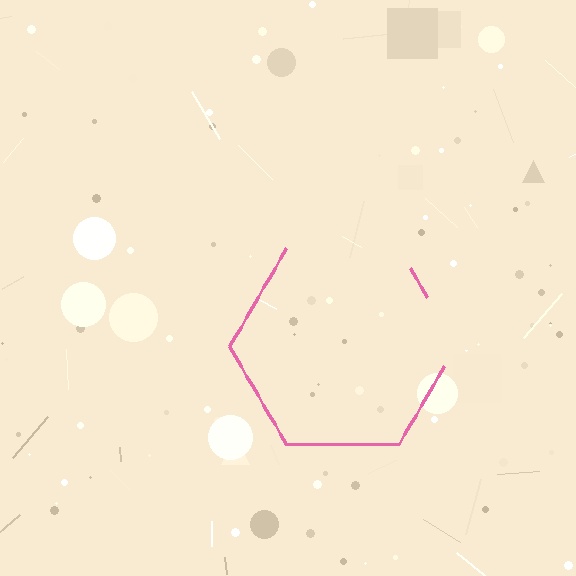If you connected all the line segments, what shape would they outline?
They would outline a hexagon.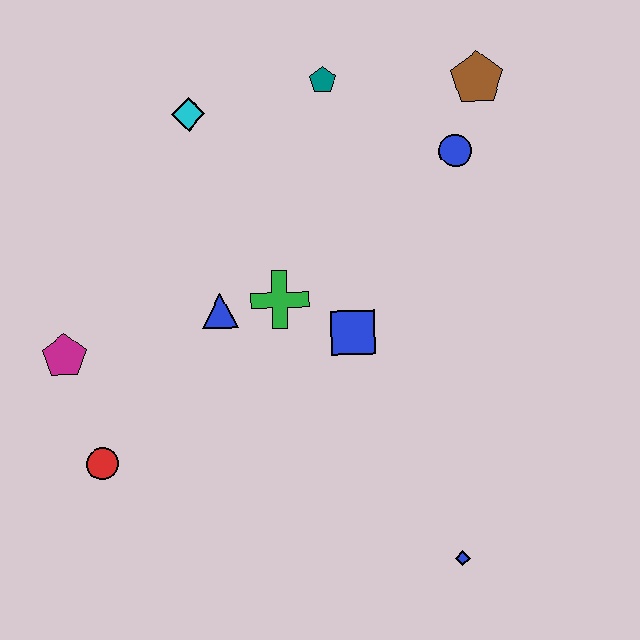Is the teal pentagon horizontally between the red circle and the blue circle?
Yes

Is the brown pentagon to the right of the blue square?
Yes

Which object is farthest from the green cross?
The blue diamond is farthest from the green cross.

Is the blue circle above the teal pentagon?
No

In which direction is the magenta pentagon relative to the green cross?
The magenta pentagon is to the left of the green cross.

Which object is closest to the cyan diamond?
The teal pentagon is closest to the cyan diamond.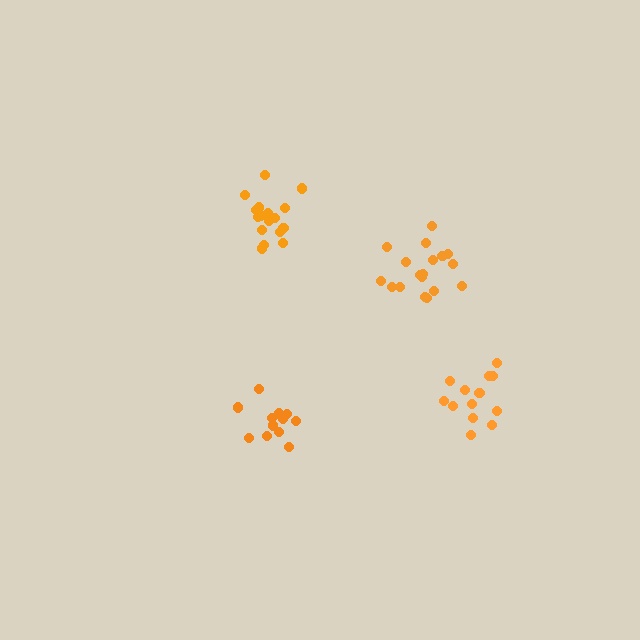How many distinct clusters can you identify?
There are 4 distinct clusters.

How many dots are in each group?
Group 1: 13 dots, Group 2: 13 dots, Group 3: 18 dots, Group 4: 17 dots (61 total).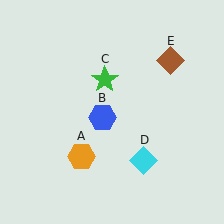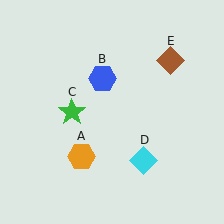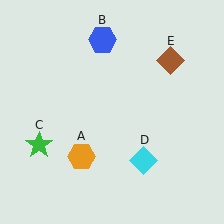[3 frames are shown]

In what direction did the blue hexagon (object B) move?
The blue hexagon (object B) moved up.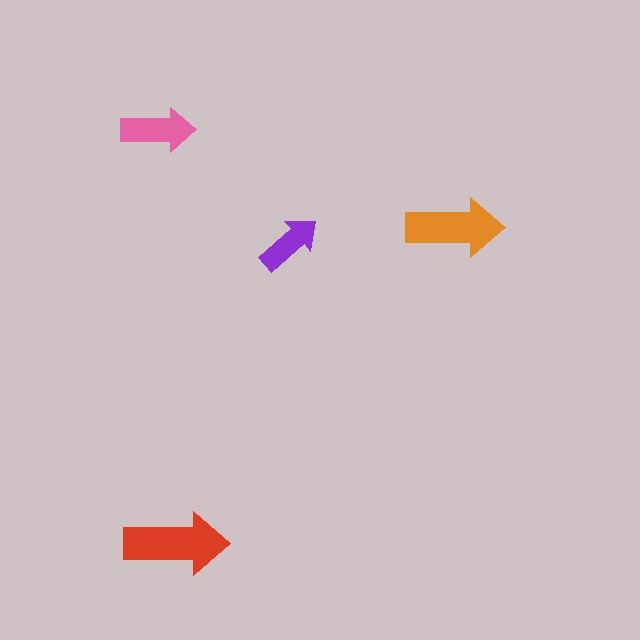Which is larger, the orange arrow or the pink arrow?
The orange one.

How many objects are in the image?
There are 4 objects in the image.